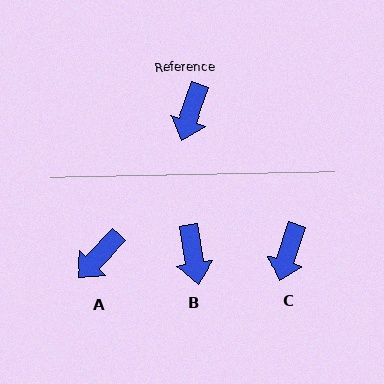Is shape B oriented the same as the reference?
No, it is off by about 28 degrees.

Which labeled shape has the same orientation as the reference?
C.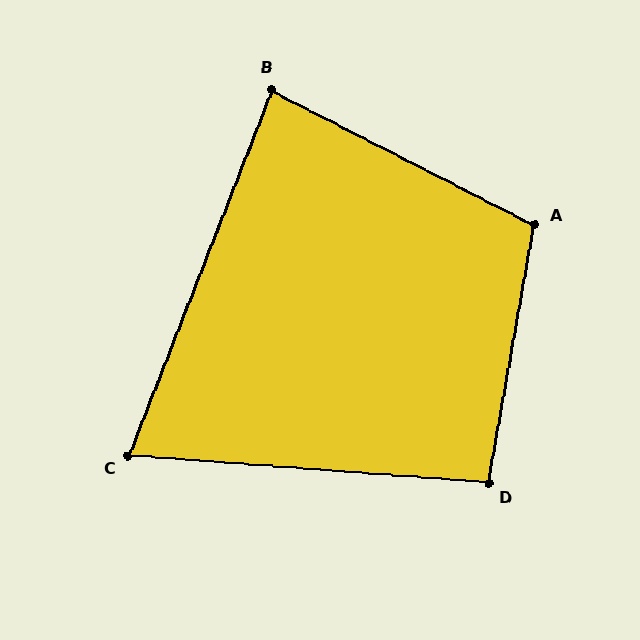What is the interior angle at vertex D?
Approximately 96 degrees (obtuse).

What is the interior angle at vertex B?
Approximately 84 degrees (acute).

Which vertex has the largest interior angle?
A, at approximately 107 degrees.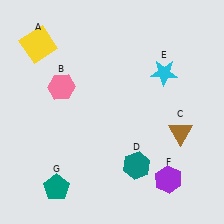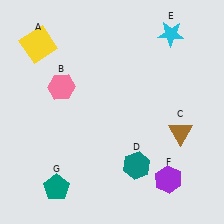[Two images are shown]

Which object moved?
The cyan star (E) moved up.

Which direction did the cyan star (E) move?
The cyan star (E) moved up.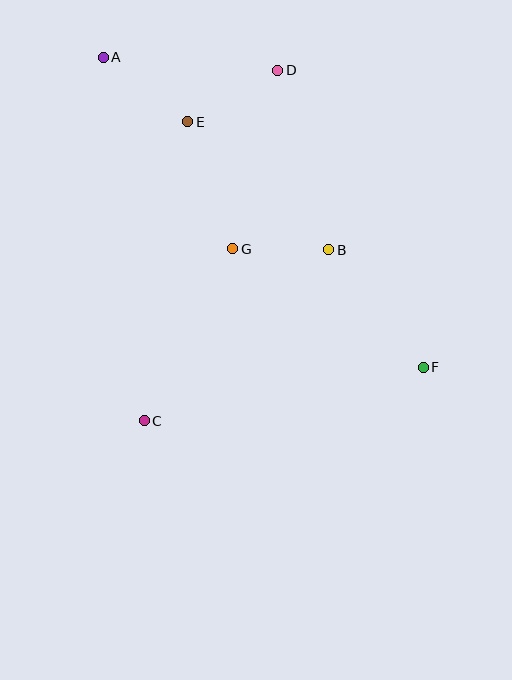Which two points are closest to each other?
Points B and G are closest to each other.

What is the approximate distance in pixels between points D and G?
The distance between D and G is approximately 184 pixels.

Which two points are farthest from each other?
Points A and F are farthest from each other.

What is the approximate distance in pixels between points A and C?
The distance between A and C is approximately 366 pixels.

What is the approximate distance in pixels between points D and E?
The distance between D and E is approximately 103 pixels.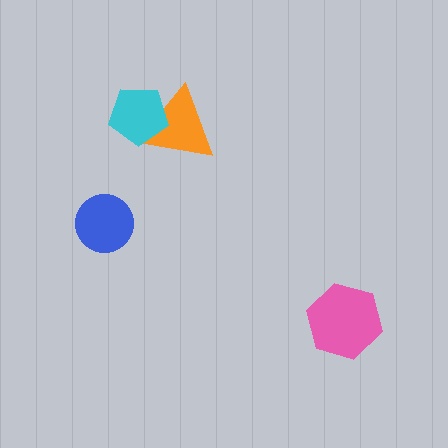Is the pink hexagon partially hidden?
No, no other shape covers it.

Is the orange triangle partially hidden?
Yes, it is partially covered by another shape.